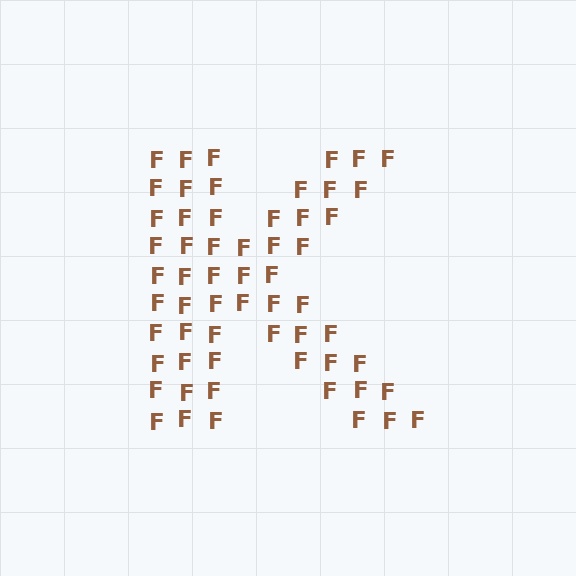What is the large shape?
The large shape is the letter K.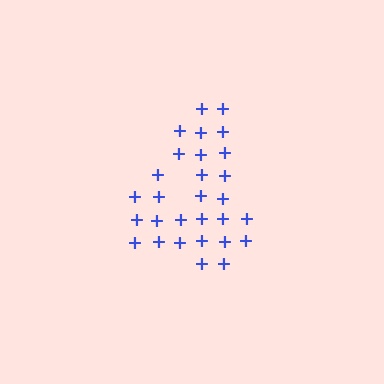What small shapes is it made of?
It is made of small plus signs.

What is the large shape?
The large shape is the digit 4.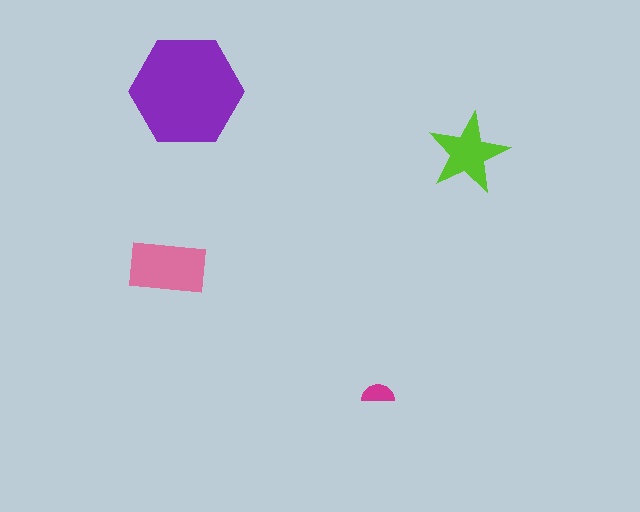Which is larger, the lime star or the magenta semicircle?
The lime star.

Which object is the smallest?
The magenta semicircle.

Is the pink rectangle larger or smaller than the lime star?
Larger.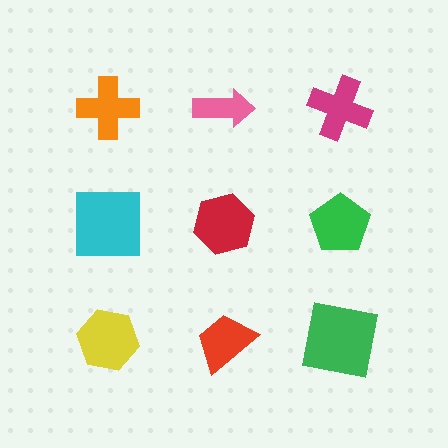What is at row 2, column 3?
A green pentagon.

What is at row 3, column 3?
A green square.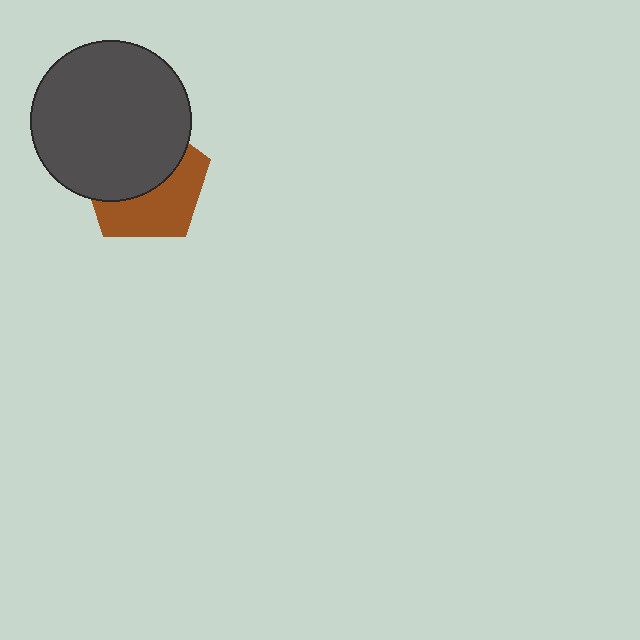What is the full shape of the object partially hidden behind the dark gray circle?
The partially hidden object is a brown pentagon.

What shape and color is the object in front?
The object in front is a dark gray circle.